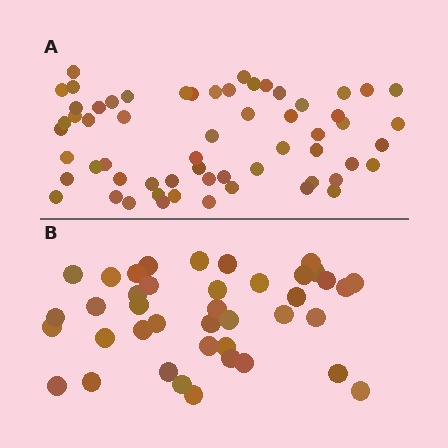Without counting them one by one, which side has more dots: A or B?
Region A (the top region) has more dots.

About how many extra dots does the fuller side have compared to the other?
Region A has approximately 20 more dots than region B.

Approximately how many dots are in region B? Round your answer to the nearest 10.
About 40 dots.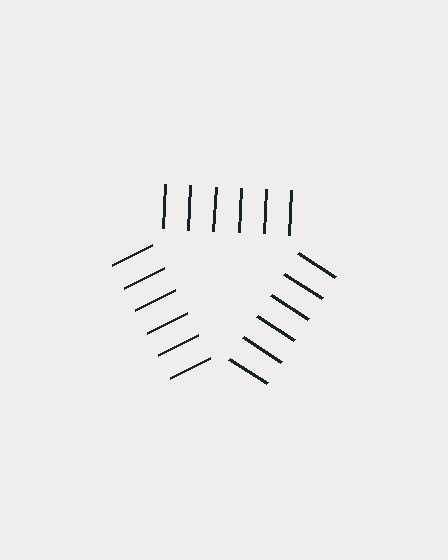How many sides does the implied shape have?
3 sides — the line-ends trace a triangle.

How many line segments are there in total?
18 — 6 along each of the 3 edges.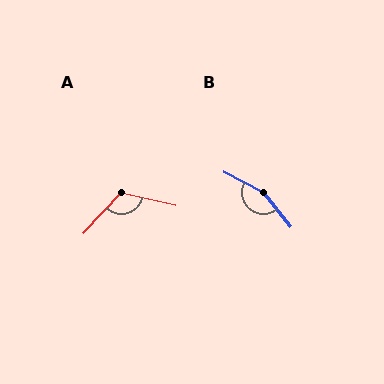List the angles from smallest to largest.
A (120°), B (155°).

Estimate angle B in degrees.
Approximately 155 degrees.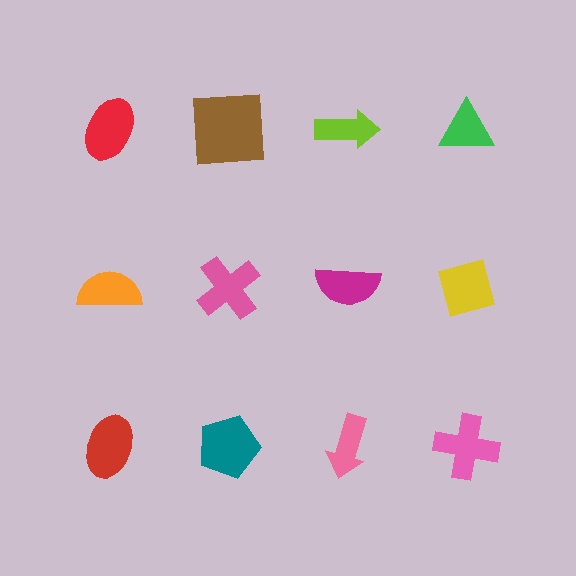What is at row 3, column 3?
A pink arrow.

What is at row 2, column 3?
A magenta semicircle.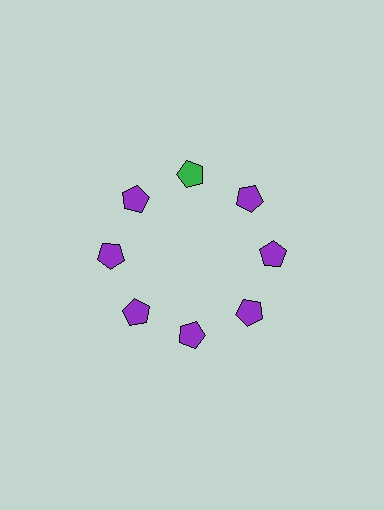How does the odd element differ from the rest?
It has a different color: green instead of purple.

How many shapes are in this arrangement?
There are 8 shapes arranged in a ring pattern.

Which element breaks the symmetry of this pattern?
The green pentagon at roughly the 12 o'clock position breaks the symmetry. All other shapes are purple pentagons.